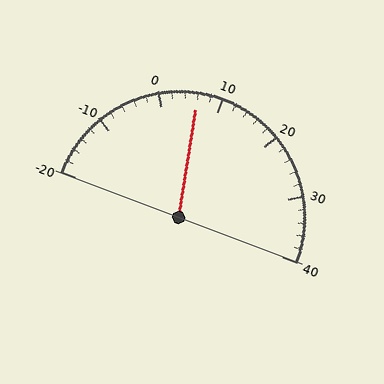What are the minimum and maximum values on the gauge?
The gauge ranges from -20 to 40.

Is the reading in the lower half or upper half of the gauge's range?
The reading is in the lower half of the range (-20 to 40).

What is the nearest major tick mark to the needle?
The nearest major tick mark is 10.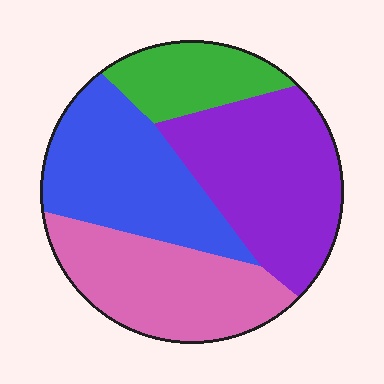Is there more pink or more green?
Pink.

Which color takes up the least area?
Green, at roughly 15%.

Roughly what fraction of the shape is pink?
Pink covers around 25% of the shape.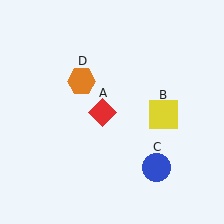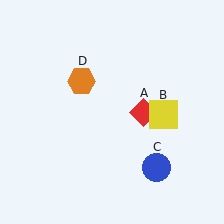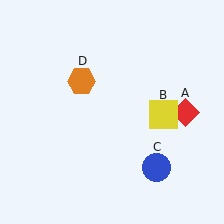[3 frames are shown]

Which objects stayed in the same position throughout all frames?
Yellow square (object B) and blue circle (object C) and orange hexagon (object D) remained stationary.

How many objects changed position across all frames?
1 object changed position: red diamond (object A).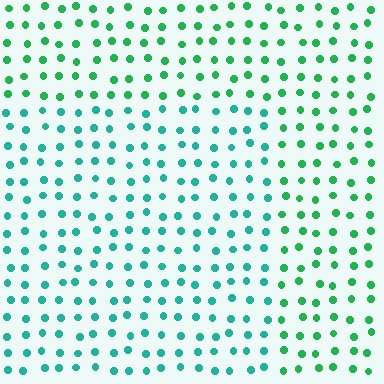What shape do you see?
I see a rectangle.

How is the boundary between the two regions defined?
The boundary is defined purely by a slight shift in hue (about 31 degrees). Spacing, size, and orientation are identical on both sides.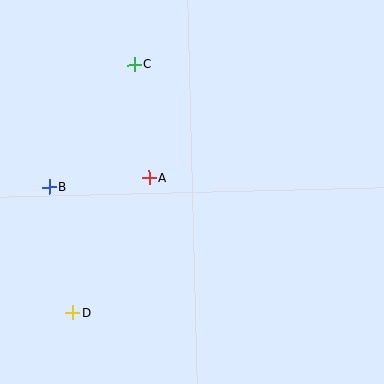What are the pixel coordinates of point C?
Point C is at (134, 65).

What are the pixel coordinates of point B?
Point B is at (49, 187).